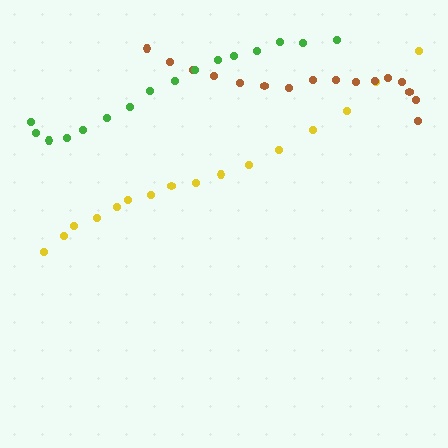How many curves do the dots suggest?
There are 3 distinct paths.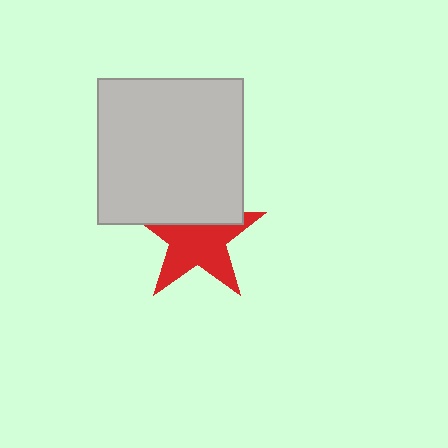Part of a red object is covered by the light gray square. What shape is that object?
It is a star.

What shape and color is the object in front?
The object in front is a light gray square.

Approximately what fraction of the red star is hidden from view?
Roughly 37% of the red star is hidden behind the light gray square.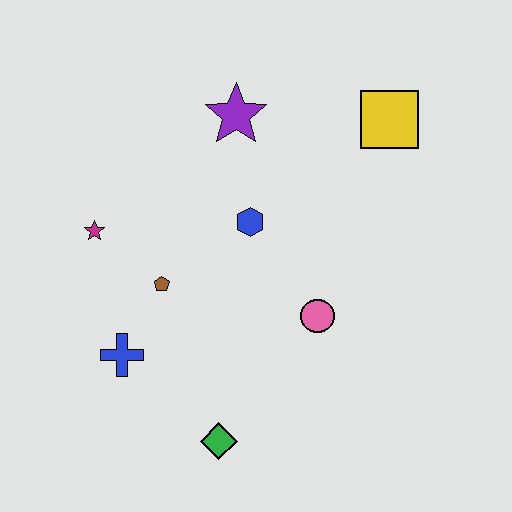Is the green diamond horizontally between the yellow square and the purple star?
No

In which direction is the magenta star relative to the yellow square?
The magenta star is to the left of the yellow square.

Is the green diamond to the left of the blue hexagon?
Yes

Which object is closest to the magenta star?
The brown pentagon is closest to the magenta star.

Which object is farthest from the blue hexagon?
The green diamond is farthest from the blue hexagon.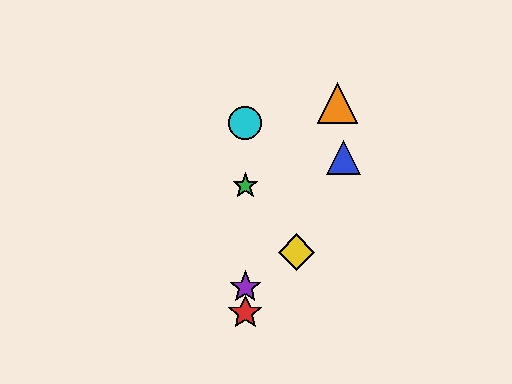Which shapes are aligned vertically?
The red star, the green star, the purple star, the cyan circle are aligned vertically.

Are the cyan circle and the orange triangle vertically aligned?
No, the cyan circle is at x≈245 and the orange triangle is at x≈337.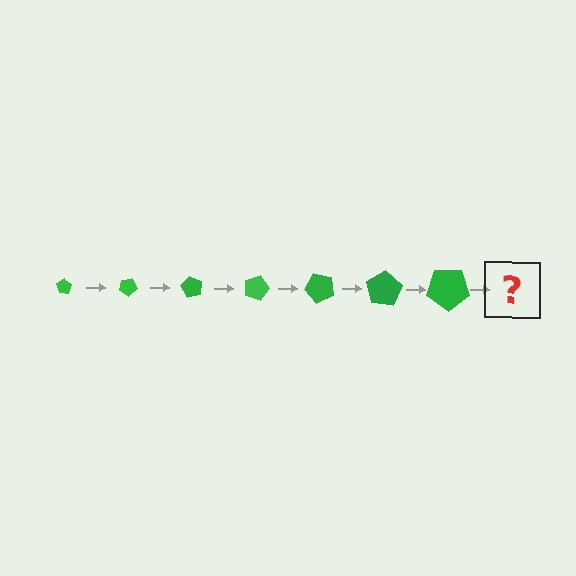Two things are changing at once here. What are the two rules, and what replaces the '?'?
The two rules are that the pentagon grows larger each step and it rotates 30 degrees each step. The '?' should be a pentagon, larger than the previous one and rotated 210 degrees from the start.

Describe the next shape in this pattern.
It should be a pentagon, larger than the previous one and rotated 210 degrees from the start.